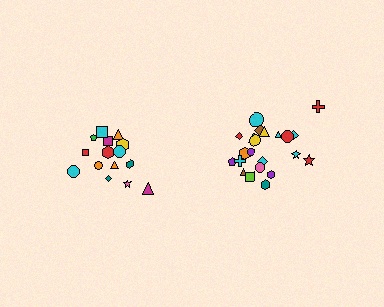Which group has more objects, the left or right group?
The right group.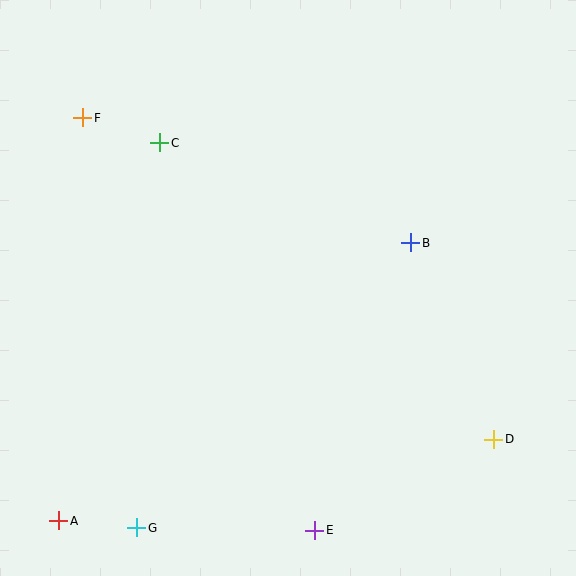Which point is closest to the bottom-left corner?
Point A is closest to the bottom-left corner.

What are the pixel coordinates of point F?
Point F is at (83, 118).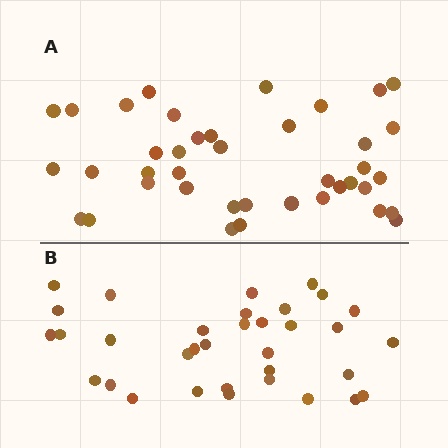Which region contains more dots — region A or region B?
Region A (the top region) has more dots.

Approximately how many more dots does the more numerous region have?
Region A has about 6 more dots than region B.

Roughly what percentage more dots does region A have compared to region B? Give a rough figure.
About 20% more.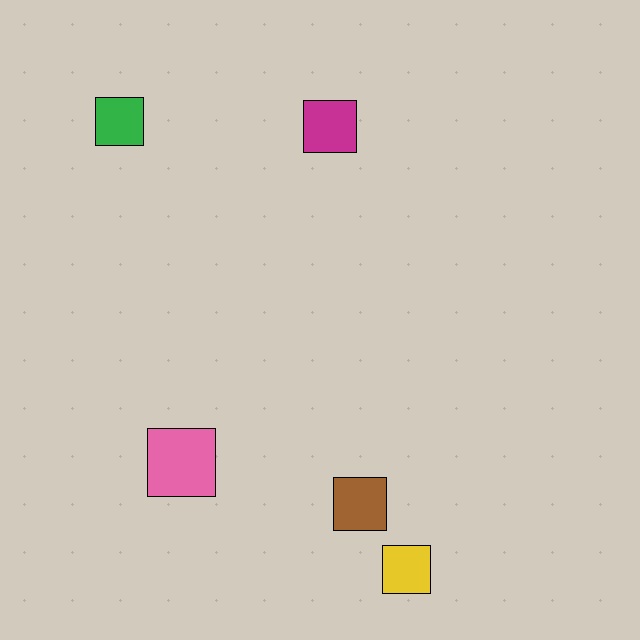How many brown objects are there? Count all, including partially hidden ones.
There is 1 brown object.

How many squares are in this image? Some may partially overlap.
There are 5 squares.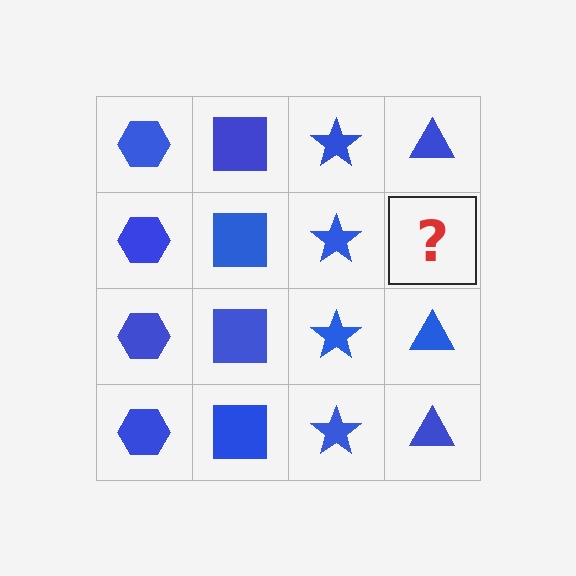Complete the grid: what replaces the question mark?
The question mark should be replaced with a blue triangle.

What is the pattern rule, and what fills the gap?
The rule is that each column has a consistent shape. The gap should be filled with a blue triangle.